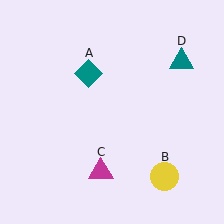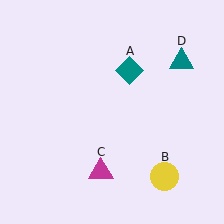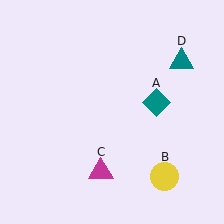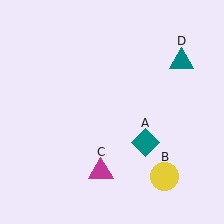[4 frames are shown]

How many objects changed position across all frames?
1 object changed position: teal diamond (object A).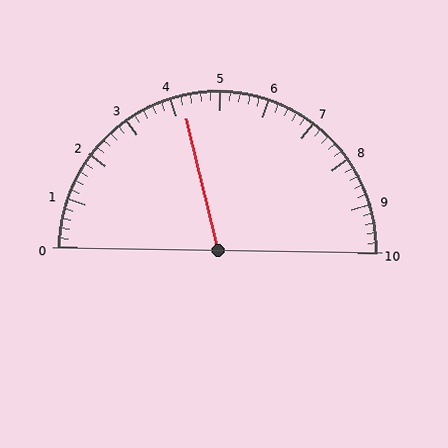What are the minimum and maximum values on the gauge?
The gauge ranges from 0 to 10.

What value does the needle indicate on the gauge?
The needle indicates approximately 4.2.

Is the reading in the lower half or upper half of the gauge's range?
The reading is in the lower half of the range (0 to 10).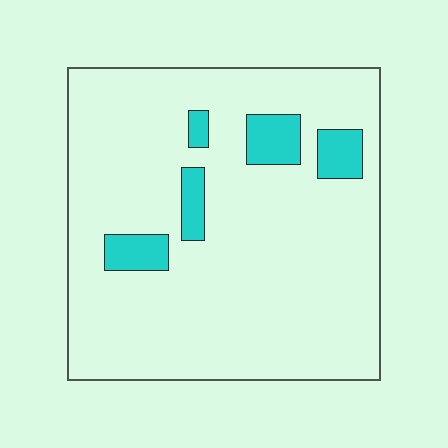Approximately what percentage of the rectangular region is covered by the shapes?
Approximately 10%.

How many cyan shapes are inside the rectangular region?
5.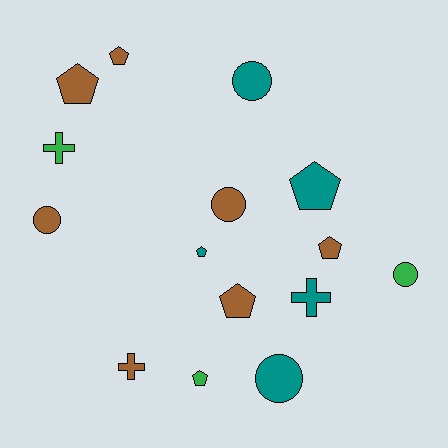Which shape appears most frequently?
Pentagon, with 7 objects.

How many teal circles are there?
There are 2 teal circles.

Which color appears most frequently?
Brown, with 7 objects.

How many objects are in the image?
There are 15 objects.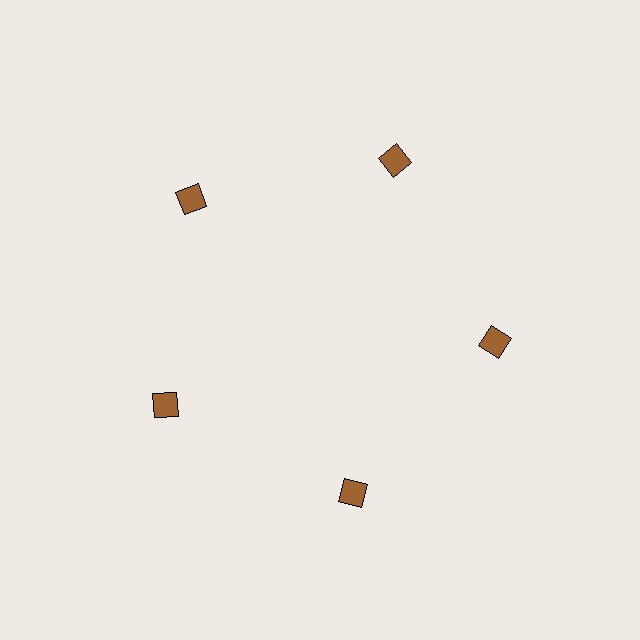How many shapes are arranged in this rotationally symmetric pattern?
There are 5 shapes, arranged in 5 groups of 1.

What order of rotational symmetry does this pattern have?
This pattern has 5-fold rotational symmetry.